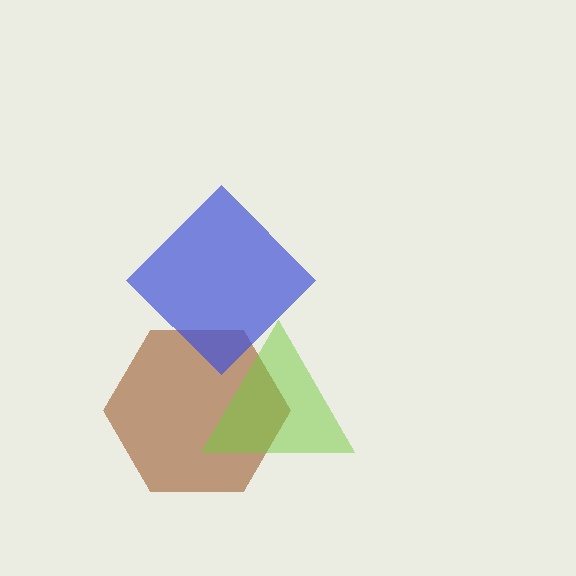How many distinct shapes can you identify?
There are 3 distinct shapes: a brown hexagon, a blue diamond, a lime triangle.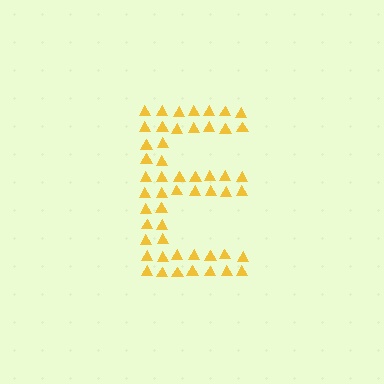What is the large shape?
The large shape is the letter E.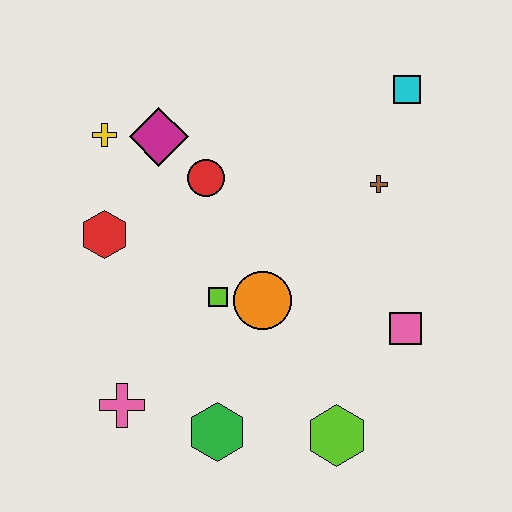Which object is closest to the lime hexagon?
The green hexagon is closest to the lime hexagon.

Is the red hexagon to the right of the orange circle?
No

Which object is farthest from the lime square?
The cyan square is farthest from the lime square.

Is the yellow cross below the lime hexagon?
No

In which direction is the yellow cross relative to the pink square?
The yellow cross is to the left of the pink square.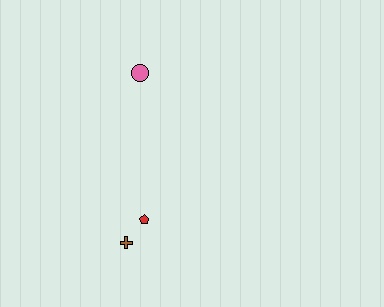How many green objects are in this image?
There are no green objects.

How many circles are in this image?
There is 1 circle.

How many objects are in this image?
There are 3 objects.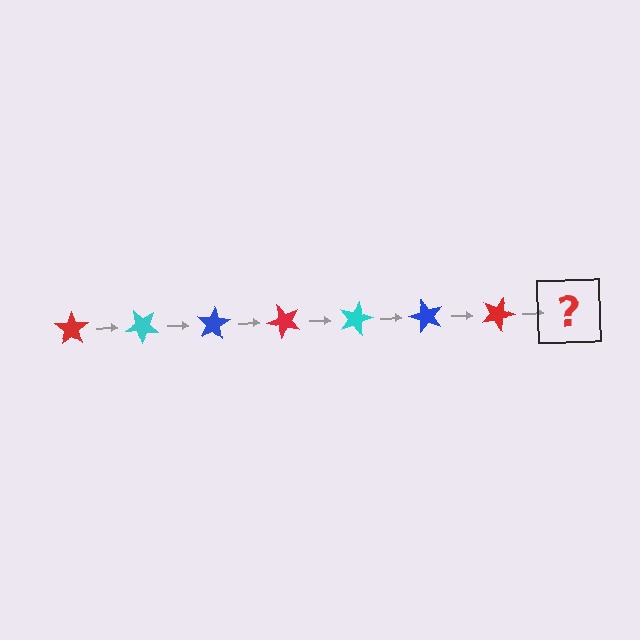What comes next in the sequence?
The next element should be a cyan star, rotated 280 degrees from the start.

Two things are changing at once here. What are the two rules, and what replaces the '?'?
The two rules are that it rotates 40 degrees each step and the color cycles through red, cyan, and blue. The '?' should be a cyan star, rotated 280 degrees from the start.